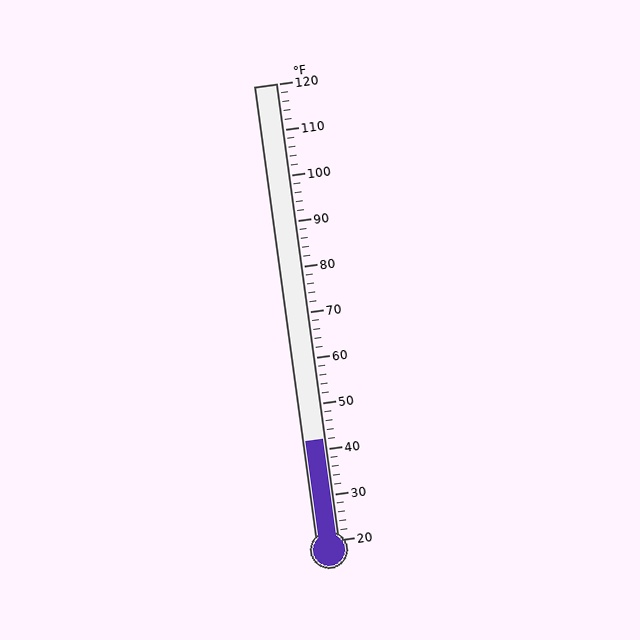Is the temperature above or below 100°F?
The temperature is below 100°F.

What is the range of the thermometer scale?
The thermometer scale ranges from 20°F to 120°F.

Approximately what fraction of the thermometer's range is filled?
The thermometer is filled to approximately 20% of its range.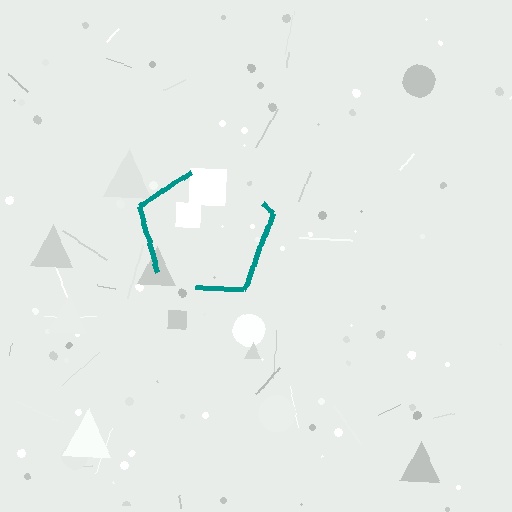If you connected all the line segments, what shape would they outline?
They would outline a pentagon.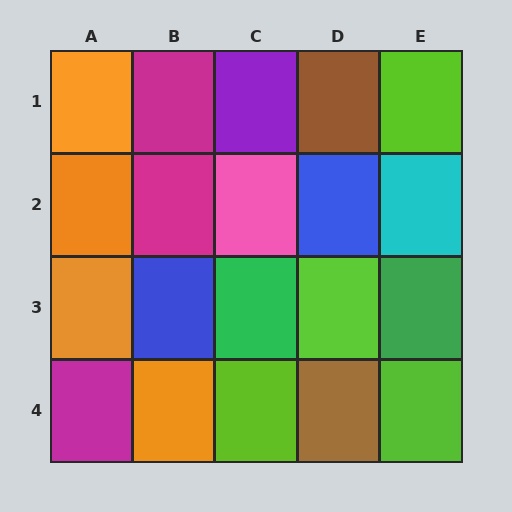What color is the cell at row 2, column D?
Blue.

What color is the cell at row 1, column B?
Magenta.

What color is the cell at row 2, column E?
Cyan.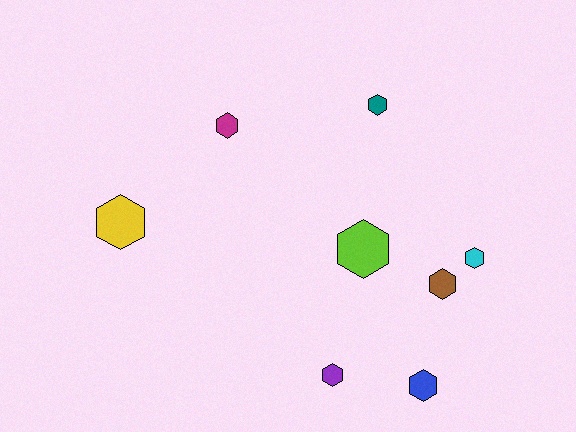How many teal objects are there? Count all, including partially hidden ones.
There is 1 teal object.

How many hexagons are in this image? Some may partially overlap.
There are 8 hexagons.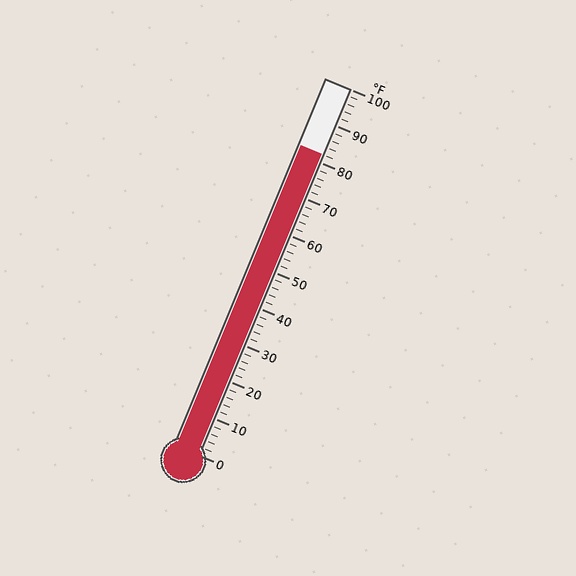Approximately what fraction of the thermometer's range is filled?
The thermometer is filled to approximately 80% of its range.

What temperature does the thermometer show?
The thermometer shows approximately 82°F.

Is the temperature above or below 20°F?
The temperature is above 20°F.